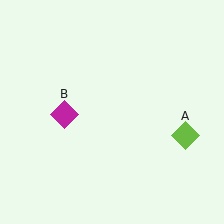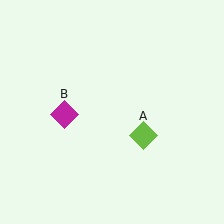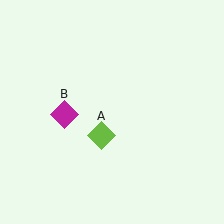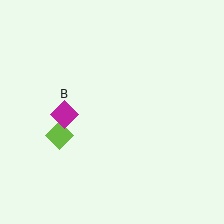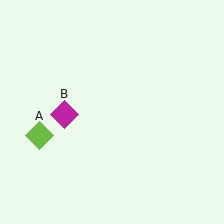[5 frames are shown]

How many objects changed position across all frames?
1 object changed position: lime diamond (object A).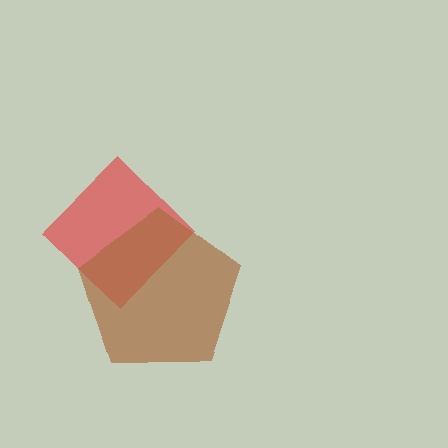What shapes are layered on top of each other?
The layered shapes are: a red diamond, a brown pentagon.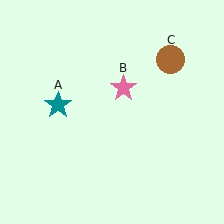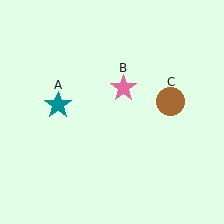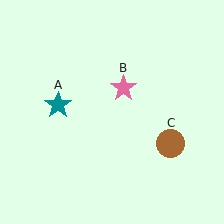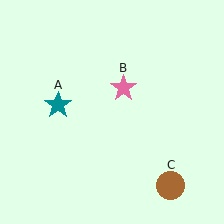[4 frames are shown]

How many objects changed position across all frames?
1 object changed position: brown circle (object C).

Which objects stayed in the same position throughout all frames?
Teal star (object A) and pink star (object B) remained stationary.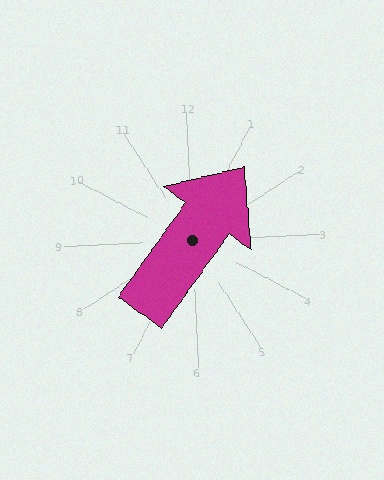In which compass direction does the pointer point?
Northeast.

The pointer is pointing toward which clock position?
Roughly 1 o'clock.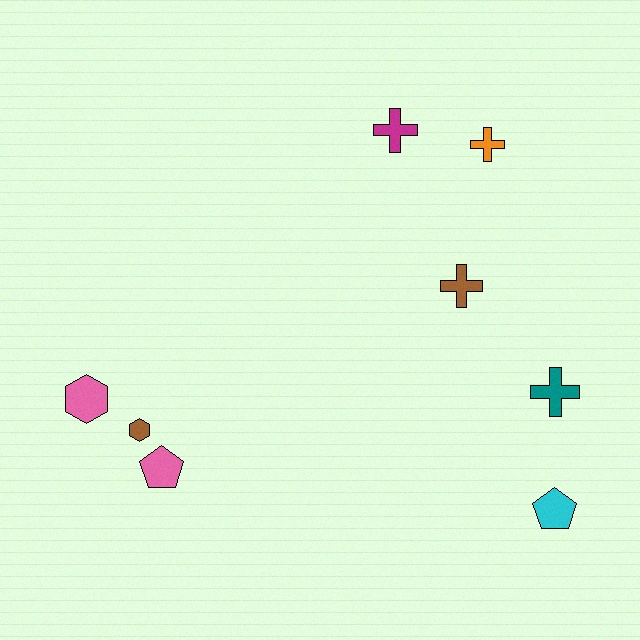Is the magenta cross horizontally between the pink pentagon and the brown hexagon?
No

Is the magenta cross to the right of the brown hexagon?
Yes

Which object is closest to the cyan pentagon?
The teal cross is closest to the cyan pentagon.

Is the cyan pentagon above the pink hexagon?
No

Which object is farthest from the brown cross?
The pink hexagon is farthest from the brown cross.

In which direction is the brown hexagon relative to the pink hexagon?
The brown hexagon is to the right of the pink hexagon.